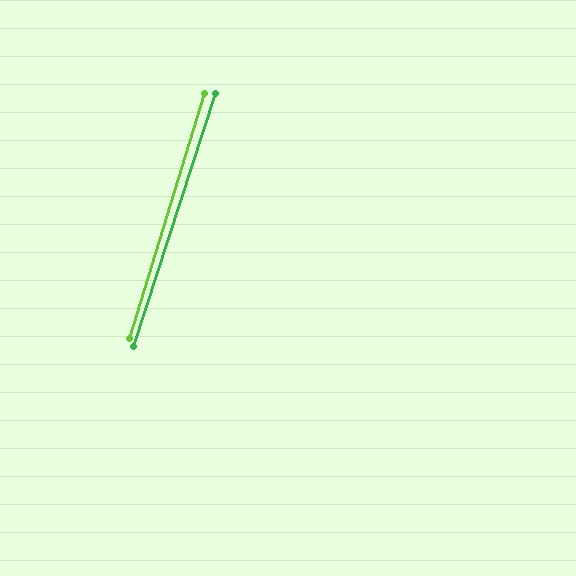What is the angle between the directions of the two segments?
Approximately 1 degree.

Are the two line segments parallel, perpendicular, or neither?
Parallel — their directions differ by only 1.0°.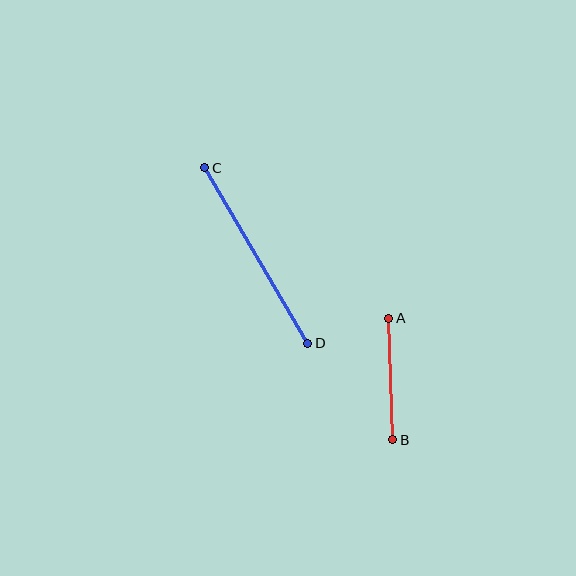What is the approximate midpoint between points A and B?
The midpoint is at approximately (391, 379) pixels.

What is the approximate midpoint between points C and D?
The midpoint is at approximately (256, 256) pixels.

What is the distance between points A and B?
The distance is approximately 122 pixels.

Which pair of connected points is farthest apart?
Points C and D are farthest apart.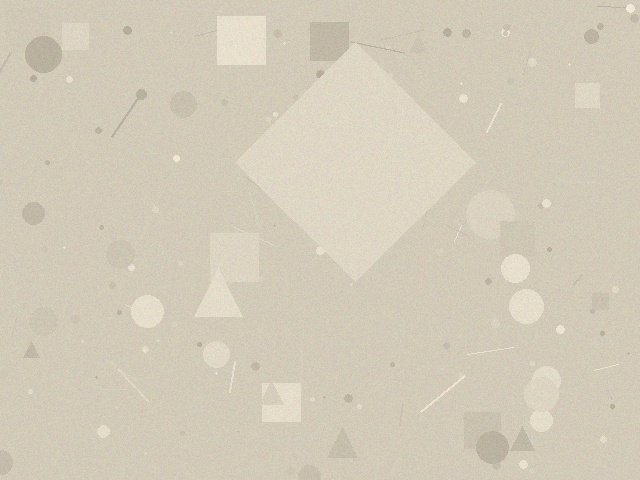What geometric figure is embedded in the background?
A diamond is embedded in the background.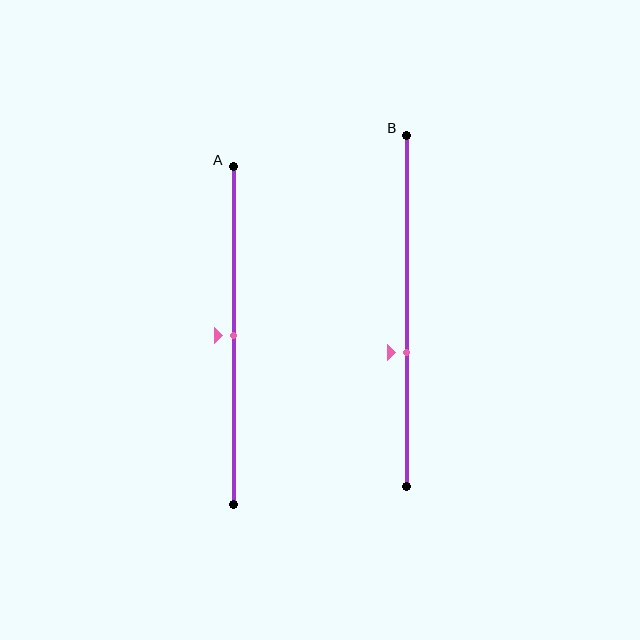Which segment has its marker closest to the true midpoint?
Segment A has its marker closest to the true midpoint.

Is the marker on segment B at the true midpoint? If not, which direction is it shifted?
No, the marker on segment B is shifted downward by about 12% of the segment length.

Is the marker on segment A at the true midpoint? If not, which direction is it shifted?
Yes, the marker on segment A is at the true midpoint.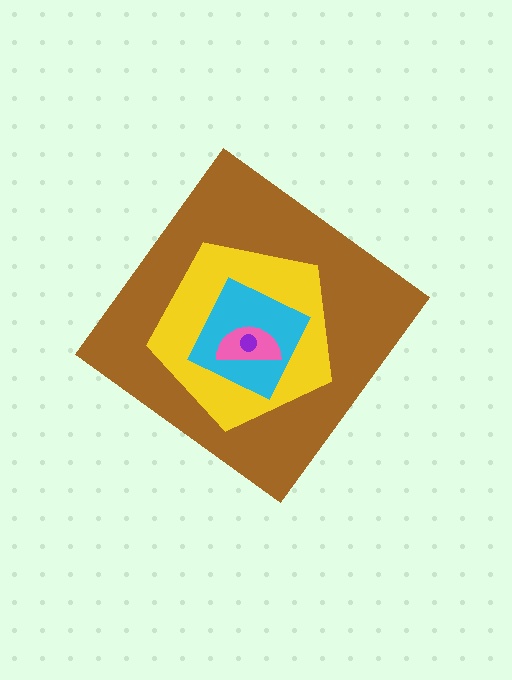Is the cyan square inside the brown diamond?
Yes.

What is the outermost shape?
The brown diamond.